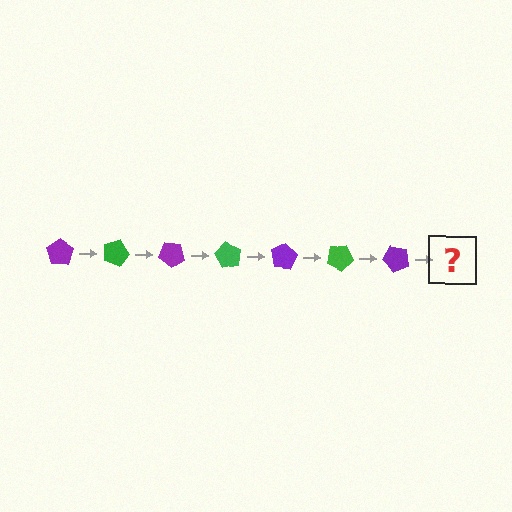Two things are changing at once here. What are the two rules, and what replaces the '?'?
The two rules are that it rotates 20 degrees each step and the color cycles through purple and green. The '?' should be a green pentagon, rotated 140 degrees from the start.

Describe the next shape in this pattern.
It should be a green pentagon, rotated 140 degrees from the start.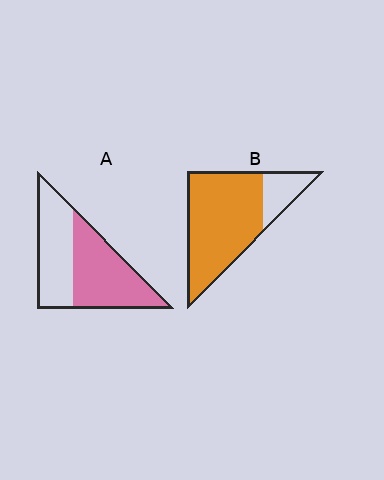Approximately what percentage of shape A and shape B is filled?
A is approximately 55% and B is approximately 80%.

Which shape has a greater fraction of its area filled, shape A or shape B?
Shape B.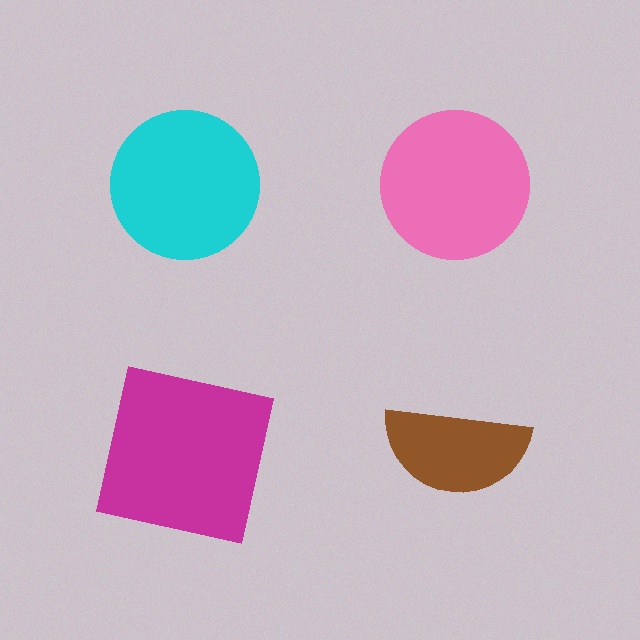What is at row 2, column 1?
A magenta square.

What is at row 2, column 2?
A brown semicircle.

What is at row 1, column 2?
A pink circle.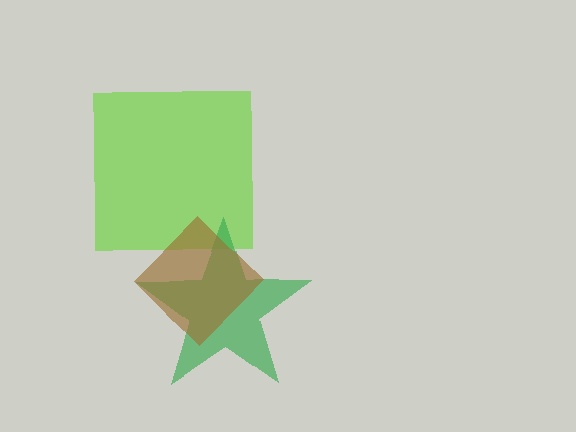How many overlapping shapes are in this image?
There are 3 overlapping shapes in the image.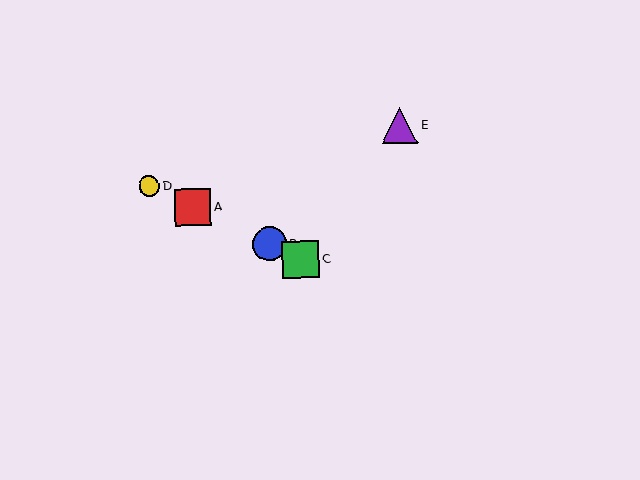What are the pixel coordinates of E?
Object E is at (400, 126).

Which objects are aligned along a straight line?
Objects A, B, C, D are aligned along a straight line.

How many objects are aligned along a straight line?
4 objects (A, B, C, D) are aligned along a straight line.